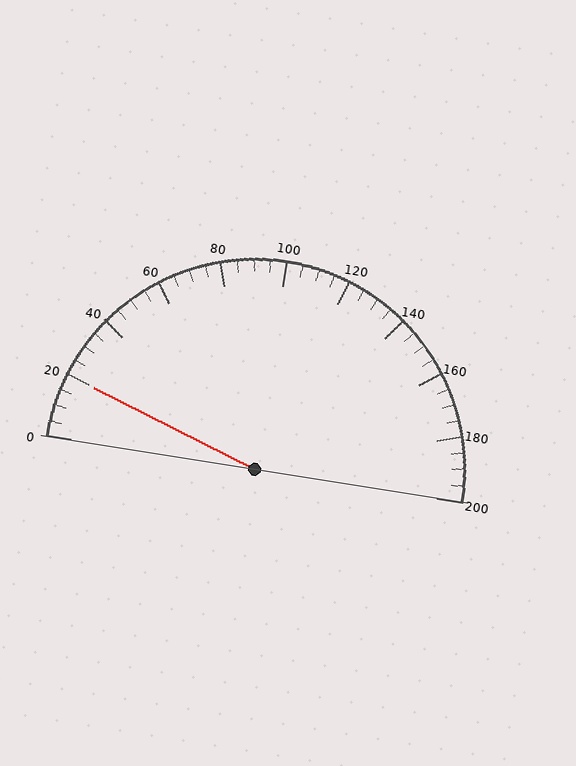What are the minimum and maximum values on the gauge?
The gauge ranges from 0 to 200.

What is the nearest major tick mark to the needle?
The nearest major tick mark is 20.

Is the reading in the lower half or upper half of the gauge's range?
The reading is in the lower half of the range (0 to 200).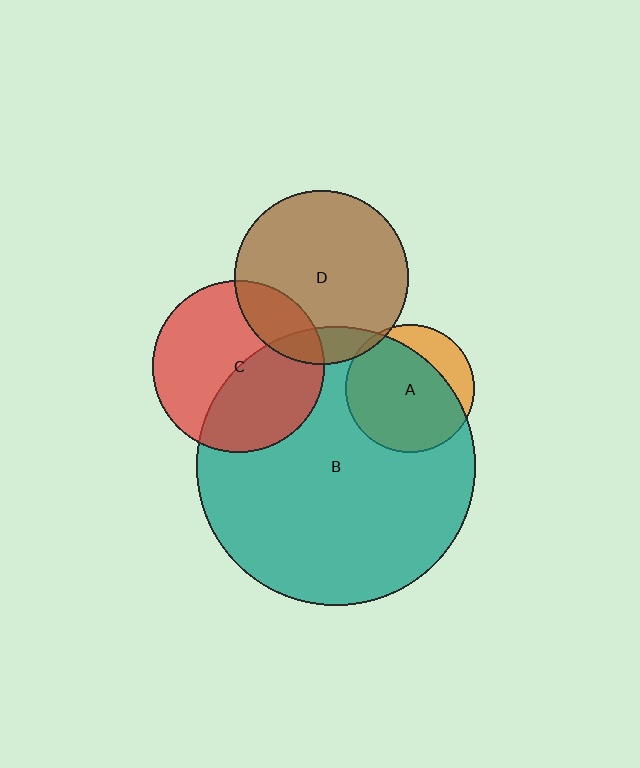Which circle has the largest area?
Circle B (teal).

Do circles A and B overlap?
Yes.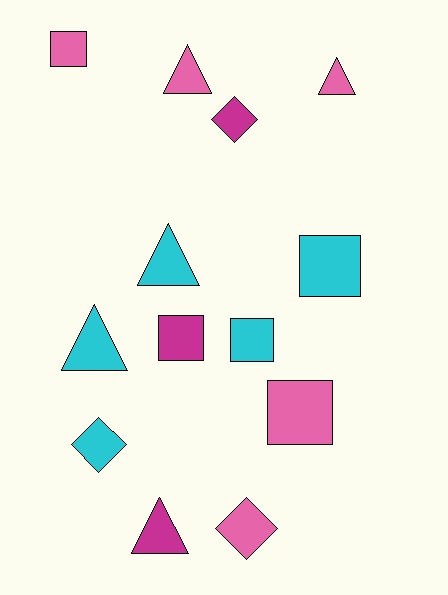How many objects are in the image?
There are 13 objects.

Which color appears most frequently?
Pink, with 5 objects.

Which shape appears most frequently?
Triangle, with 5 objects.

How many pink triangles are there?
There are 2 pink triangles.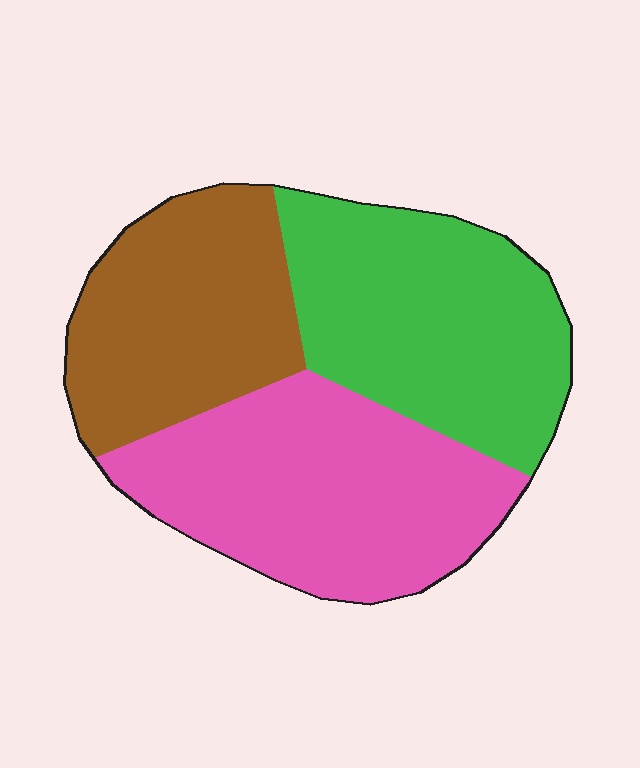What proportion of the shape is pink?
Pink covers 37% of the shape.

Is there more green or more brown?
Green.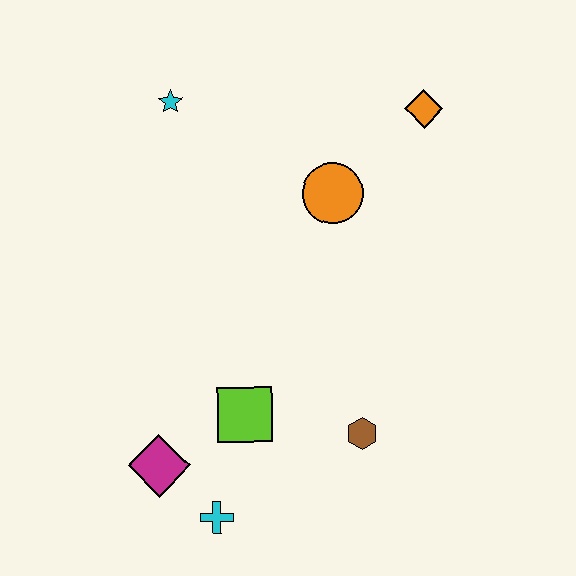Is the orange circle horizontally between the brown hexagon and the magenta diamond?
Yes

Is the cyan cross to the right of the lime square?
No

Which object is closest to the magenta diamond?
The cyan cross is closest to the magenta diamond.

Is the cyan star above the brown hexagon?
Yes